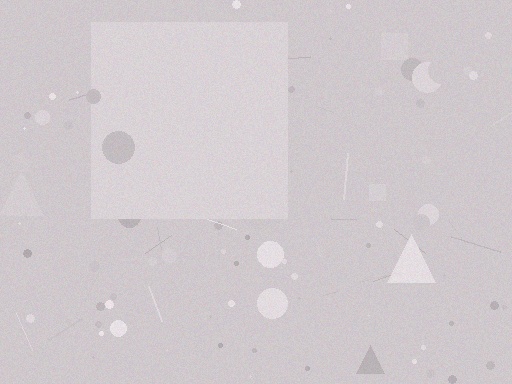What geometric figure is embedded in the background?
A square is embedded in the background.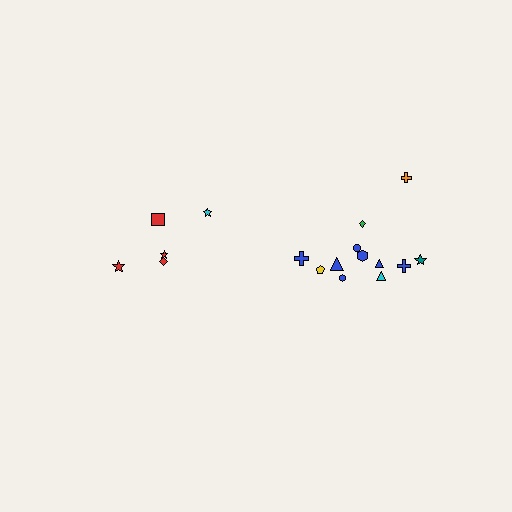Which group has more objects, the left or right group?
The right group.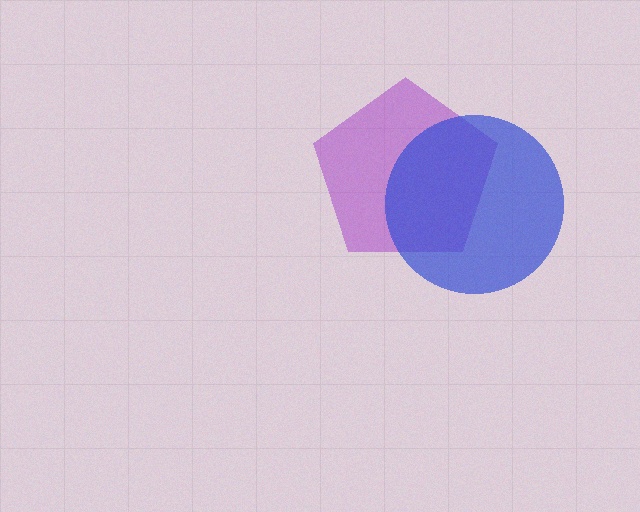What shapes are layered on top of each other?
The layered shapes are: a purple pentagon, a blue circle.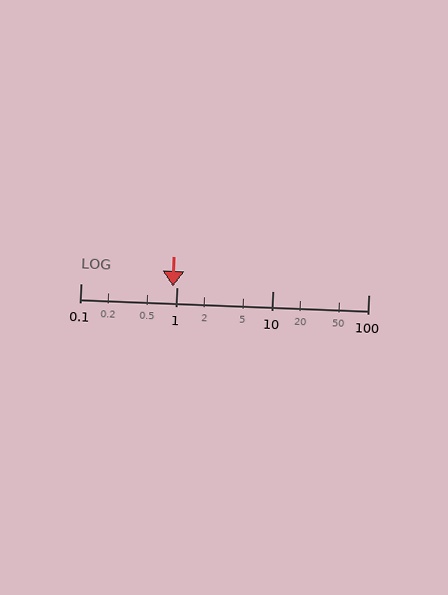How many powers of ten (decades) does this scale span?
The scale spans 3 decades, from 0.1 to 100.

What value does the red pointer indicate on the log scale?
The pointer indicates approximately 0.91.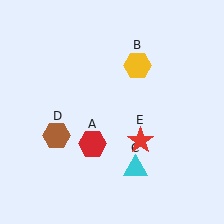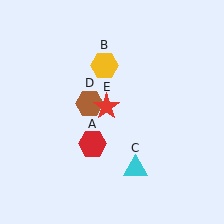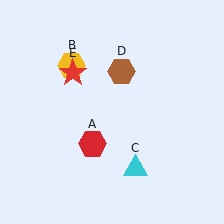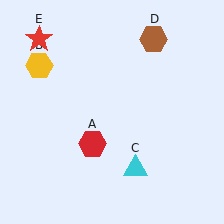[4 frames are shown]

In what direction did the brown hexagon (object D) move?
The brown hexagon (object D) moved up and to the right.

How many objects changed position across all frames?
3 objects changed position: yellow hexagon (object B), brown hexagon (object D), red star (object E).